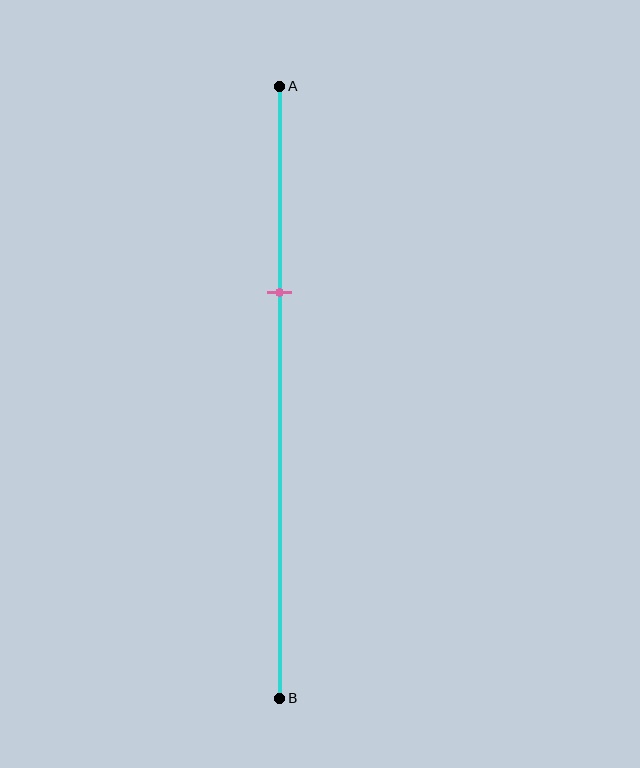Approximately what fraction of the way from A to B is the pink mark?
The pink mark is approximately 35% of the way from A to B.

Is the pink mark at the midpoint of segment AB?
No, the mark is at about 35% from A, not at the 50% midpoint.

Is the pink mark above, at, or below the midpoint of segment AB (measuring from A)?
The pink mark is above the midpoint of segment AB.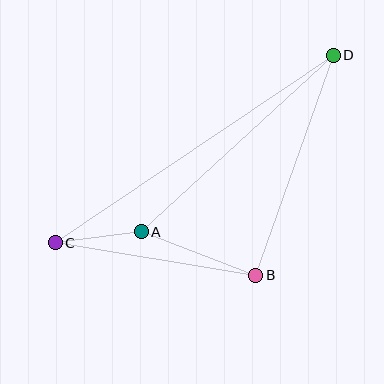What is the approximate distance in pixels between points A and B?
The distance between A and B is approximately 122 pixels.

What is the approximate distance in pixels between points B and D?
The distance between B and D is approximately 234 pixels.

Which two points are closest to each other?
Points A and C are closest to each other.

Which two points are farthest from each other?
Points C and D are farthest from each other.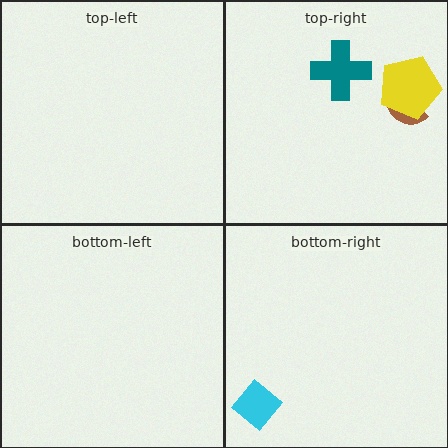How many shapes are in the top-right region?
3.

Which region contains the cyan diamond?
The bottom-right region.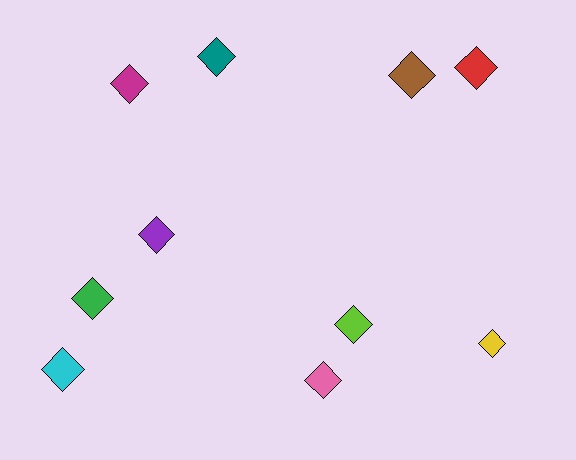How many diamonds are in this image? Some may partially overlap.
There are 10 diamonds.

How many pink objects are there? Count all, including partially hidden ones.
There is 1 pink object.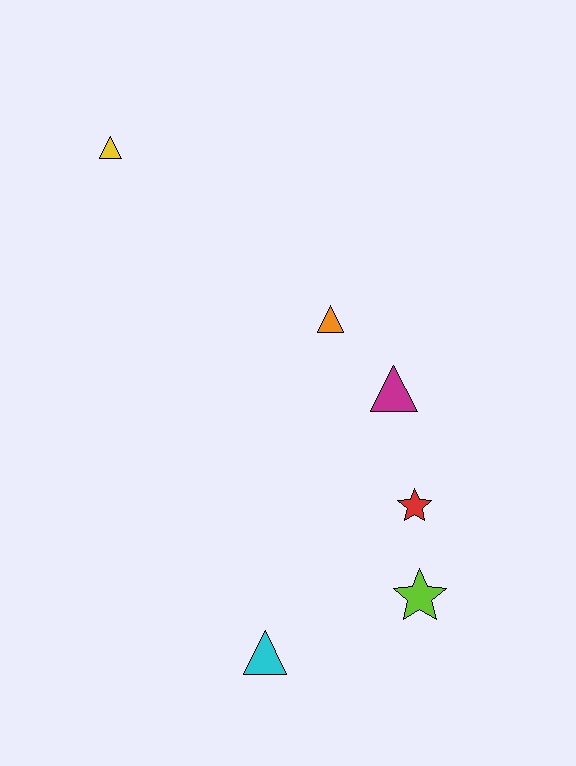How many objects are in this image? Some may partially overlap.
There are 6 objects.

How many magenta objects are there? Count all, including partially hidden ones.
There is 1 magenta object.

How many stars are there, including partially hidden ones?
There are 2 stars.